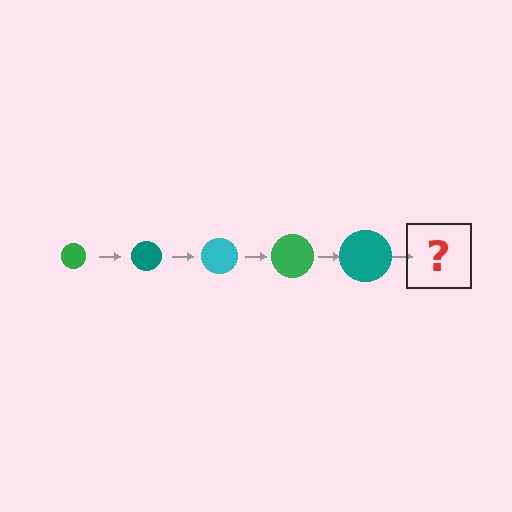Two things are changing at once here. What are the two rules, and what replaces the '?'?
The two rules are that the circle grows larger each step and the color cycles through green, teal, and cyan. The '?' should be a cyan circle, larger than the previous one.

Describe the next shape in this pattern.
It should be a cyan circle, larger than the previous one.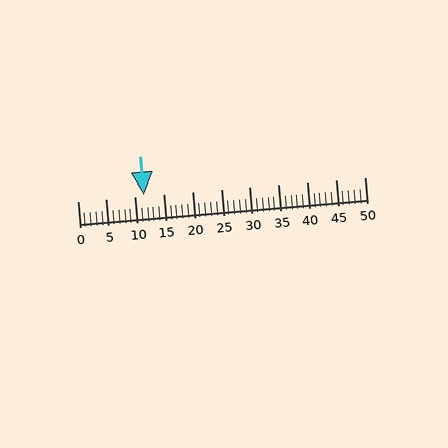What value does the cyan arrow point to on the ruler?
The cyan arrow points to approximately 12.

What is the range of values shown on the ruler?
The ruler shows values from 0 to 50.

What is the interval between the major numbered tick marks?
The major tick marks are spaced 5 units apart.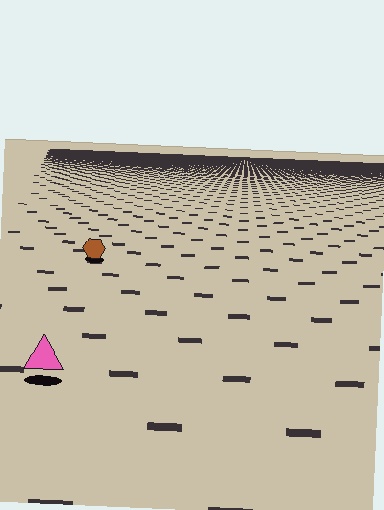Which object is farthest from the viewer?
The brown hexagon is farthest from the viewer. It appears smaller and the ground texture around it is denser.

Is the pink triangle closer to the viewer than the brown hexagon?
Yes. The pink triangle is closer — you can tell from the texture gradient: the ground texture is coarser near it.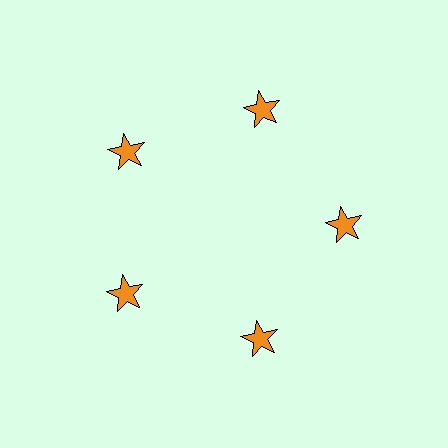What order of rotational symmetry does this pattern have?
This pattern has 5-fold rotational symmetry.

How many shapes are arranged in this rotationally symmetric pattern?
There are 5 shapes, arranged in 5 groups of 1.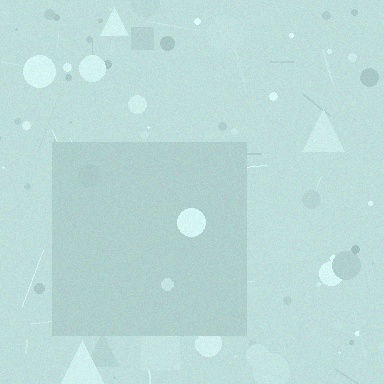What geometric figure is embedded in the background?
A square is embedded in the background.